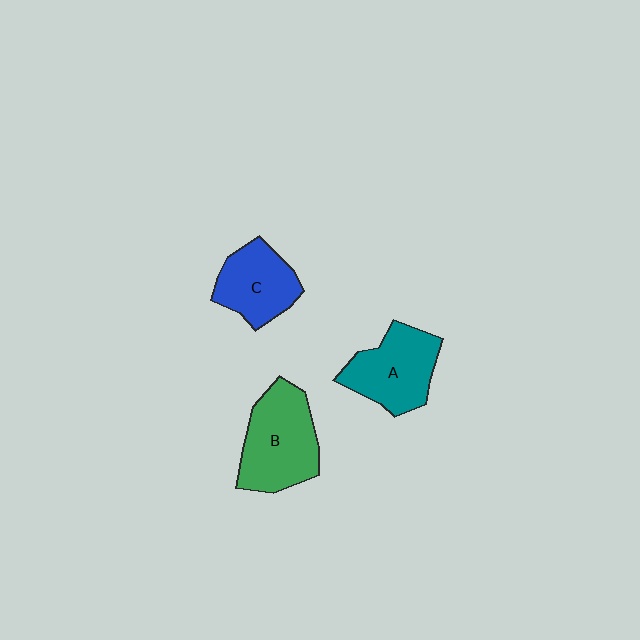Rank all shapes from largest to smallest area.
From largest to smallest: B (green), A (teal), C (blue).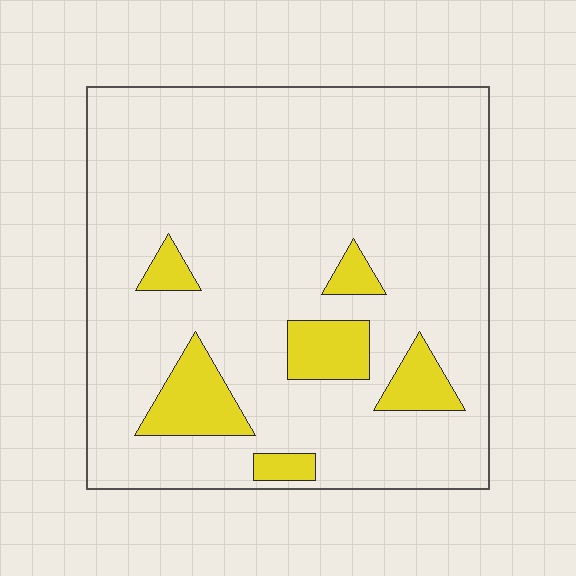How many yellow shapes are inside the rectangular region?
6.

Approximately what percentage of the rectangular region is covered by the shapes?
Approximately 15%.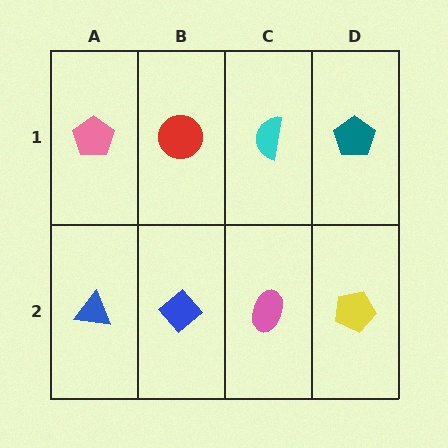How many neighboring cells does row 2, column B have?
3.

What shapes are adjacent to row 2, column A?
A pink pentagon (row 1, column A), a blue diamond (row 2, column B).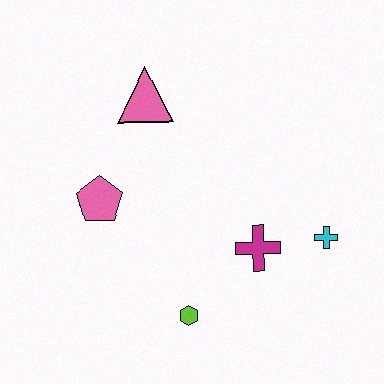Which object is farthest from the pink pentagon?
The cyan cross is farthest from the pink pentagon.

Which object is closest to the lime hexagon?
The magenta cross is closest to the lime hexagon.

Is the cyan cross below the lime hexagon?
No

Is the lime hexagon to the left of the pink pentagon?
No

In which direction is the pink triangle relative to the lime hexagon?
The pink triangle is above the lime hexagon.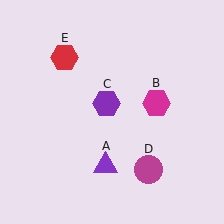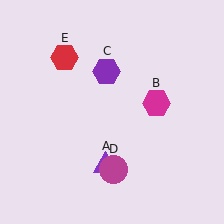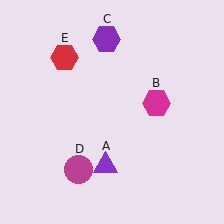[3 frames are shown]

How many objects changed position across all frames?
2 objects changed position: purple hexagon (object C), magenta circle (object D).